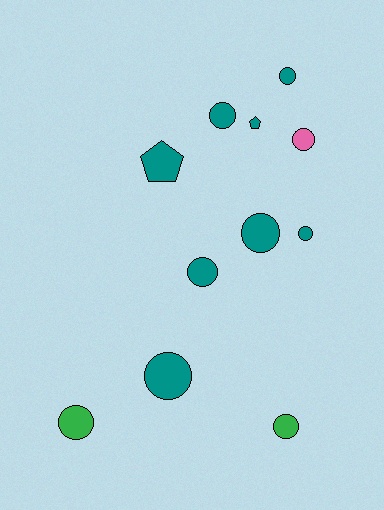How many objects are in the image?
There are 11 objects.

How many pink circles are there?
There is 1 pink circle.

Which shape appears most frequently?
Circle, with 9 objects.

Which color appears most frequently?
Teal, with 8 objects.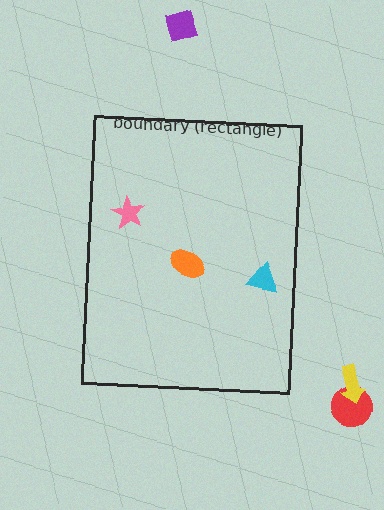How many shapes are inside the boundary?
3 inside, 3 outside.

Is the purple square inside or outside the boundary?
Outside.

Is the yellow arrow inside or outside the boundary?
Outside.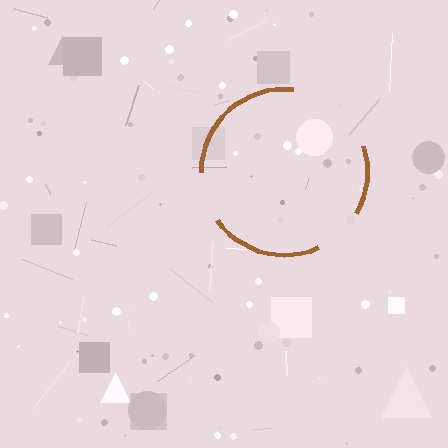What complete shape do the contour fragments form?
The contour fragments form a circle.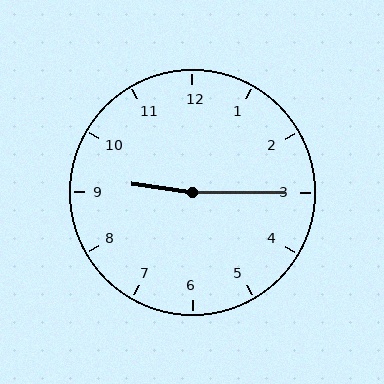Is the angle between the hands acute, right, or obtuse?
It is obtuse.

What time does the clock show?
9:15.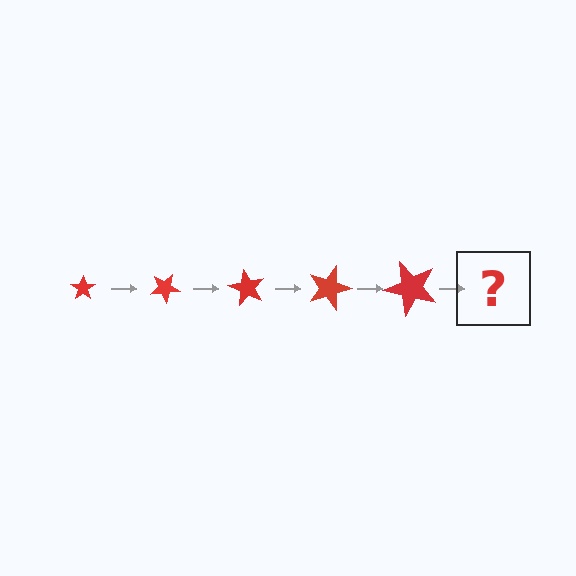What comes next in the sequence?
The next element should be a star, larger than the previous one and rotated 150 degrees from the start.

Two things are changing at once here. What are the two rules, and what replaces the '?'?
The two rules are that the star grows larger each step and it rotates 30 degrees each step. The '?' should be a star, larger than the previous one and rotated 150 degrees from the start.